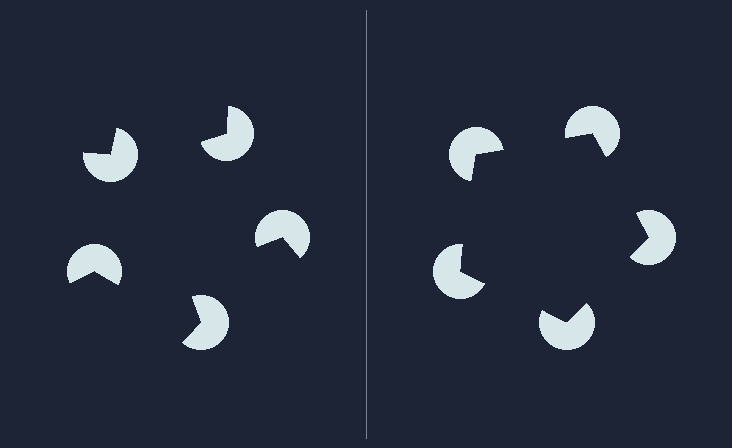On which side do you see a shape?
An illusory pentagon appears on the right side. On the left side the wedge cuts are rotated, so no coherent shape forms.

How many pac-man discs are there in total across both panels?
10 — 5 on each side.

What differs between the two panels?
The pac-man discs are positioned identically on both sides; only the wedge orientations differ. On the right they align to a pentagon; on the left they are misaligned.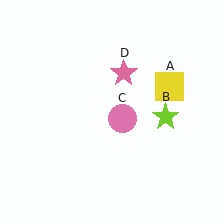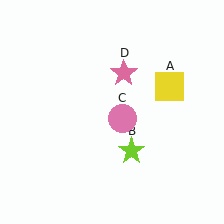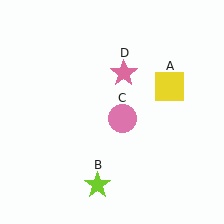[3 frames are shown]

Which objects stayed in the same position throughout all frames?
Yellow square (object A) and pink circle (object C) and pink star (object D) remained stationary.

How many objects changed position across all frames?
1 object changed position: lime star (object B).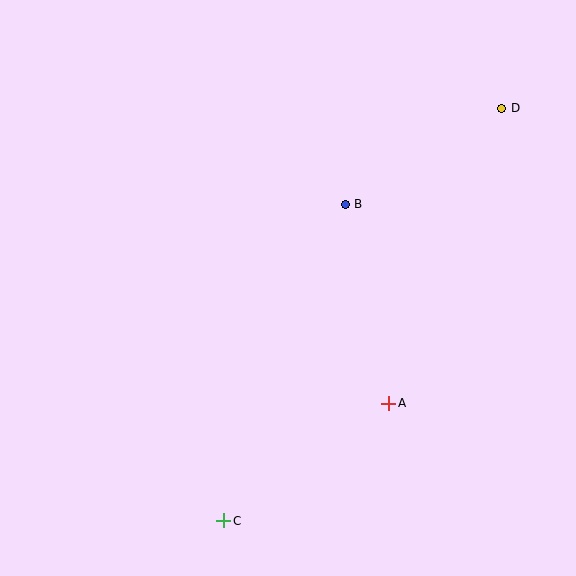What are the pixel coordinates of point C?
Point C is at (224, 521).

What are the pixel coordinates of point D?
Point D is at (502, 109).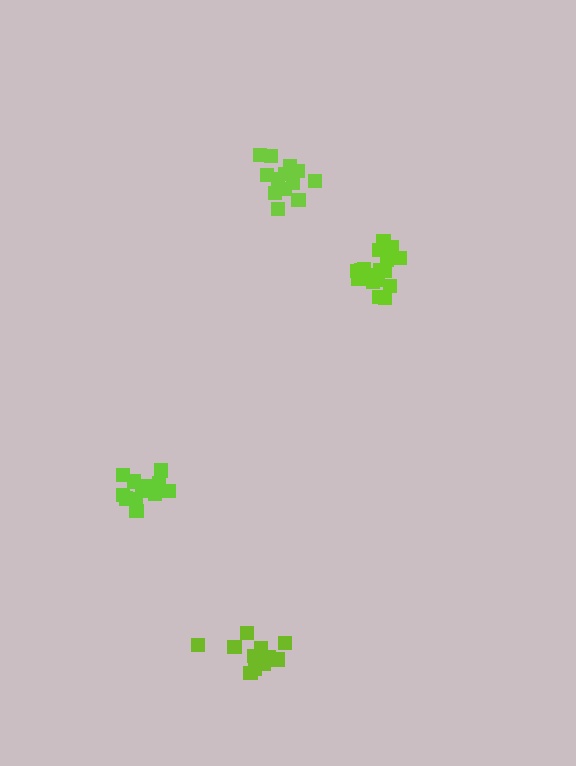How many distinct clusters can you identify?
There are 4 distinct clusters.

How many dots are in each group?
Group 1: 13 dots, Group 2: 19 dots, Group 3: 13 dots, Group 4: 13 dots (58 total).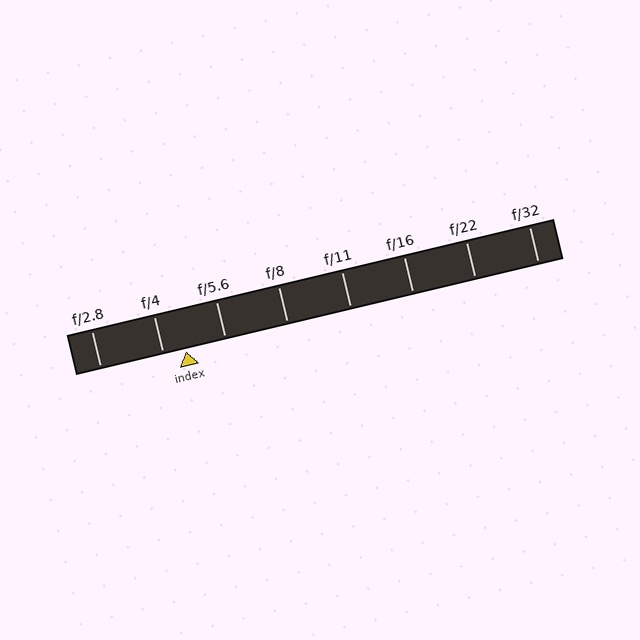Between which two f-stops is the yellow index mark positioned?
The index mark is between f/4 and f/5.6.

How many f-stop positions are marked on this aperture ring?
There are 8 f-stop positions marked.